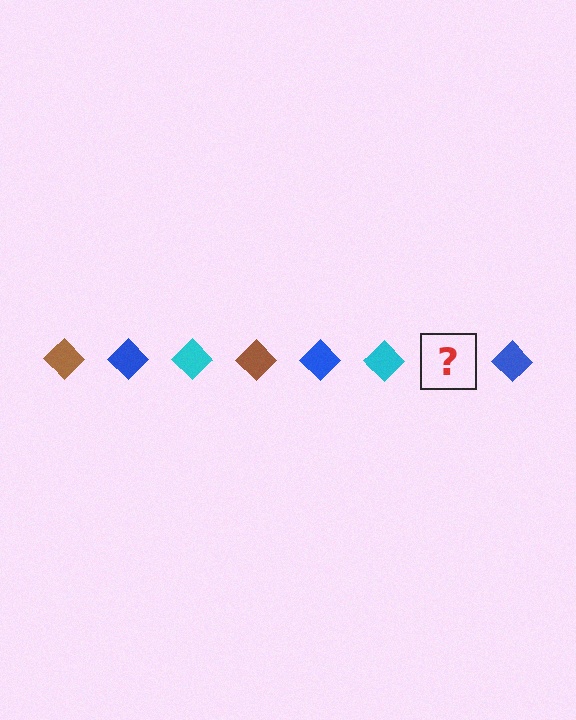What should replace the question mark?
The question mark should be replaced with a brown diamond.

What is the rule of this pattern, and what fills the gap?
The rule is that the pattern cycles through brown, blue, cyan diamonds. The gap should be filled with a brown diamond.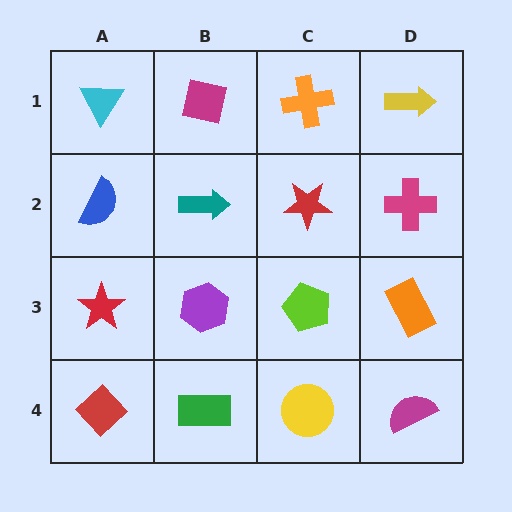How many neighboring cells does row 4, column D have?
2.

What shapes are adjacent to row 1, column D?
A magenta cross (row 2, column D), an orange cross (row 1, column C).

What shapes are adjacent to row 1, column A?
A blue semicircle (row 2, column A), a magenta square (row 1, column B).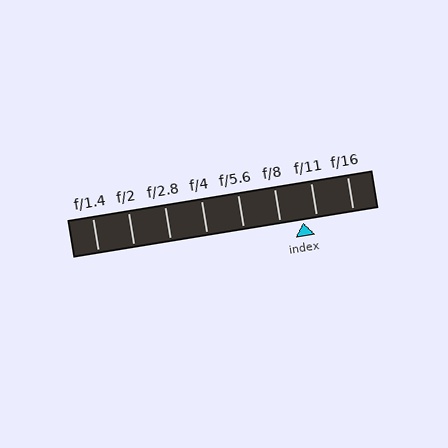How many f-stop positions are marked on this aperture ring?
There are 8 f-stop positions marked.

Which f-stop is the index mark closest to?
The index mark is closest to f/11.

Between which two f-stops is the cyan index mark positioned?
The index mark is between f/8 and f/11.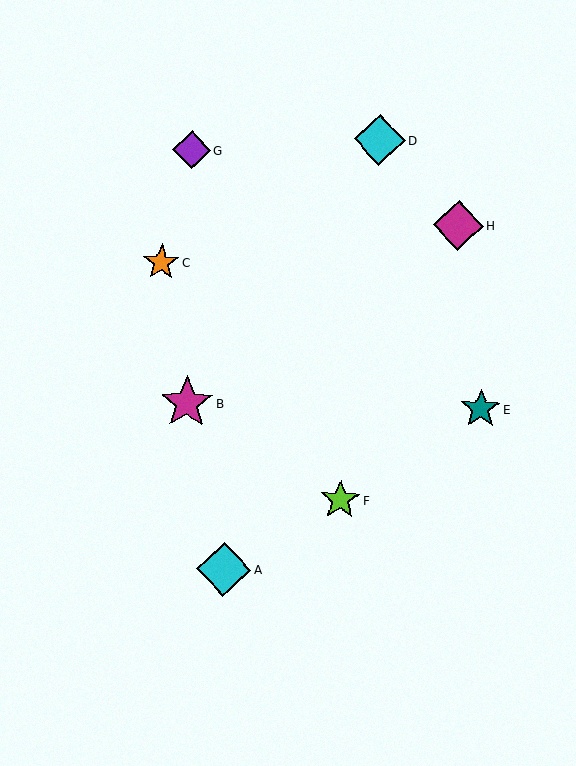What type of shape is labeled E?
Shape E is a teal star.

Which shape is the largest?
The cyan diamond (labeled A) is the largest.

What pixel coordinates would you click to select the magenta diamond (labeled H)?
Click at (458, 225) to select the magenta diamond H.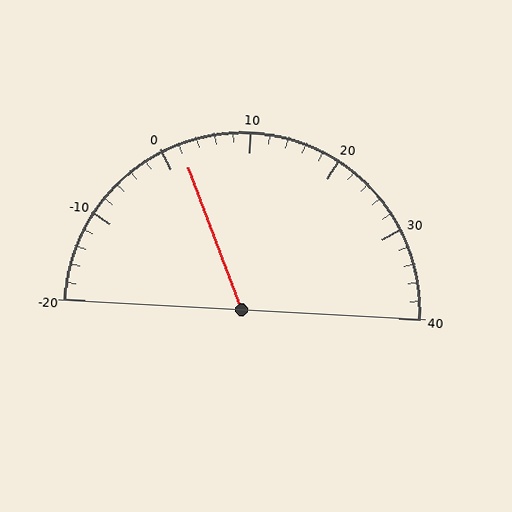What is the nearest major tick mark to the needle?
The nearest major tick mark is 0.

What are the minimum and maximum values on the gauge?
The gauge ranges from -20 to 40.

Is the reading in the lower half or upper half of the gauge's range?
The reading is in the lower half of the range (-20 to 40).